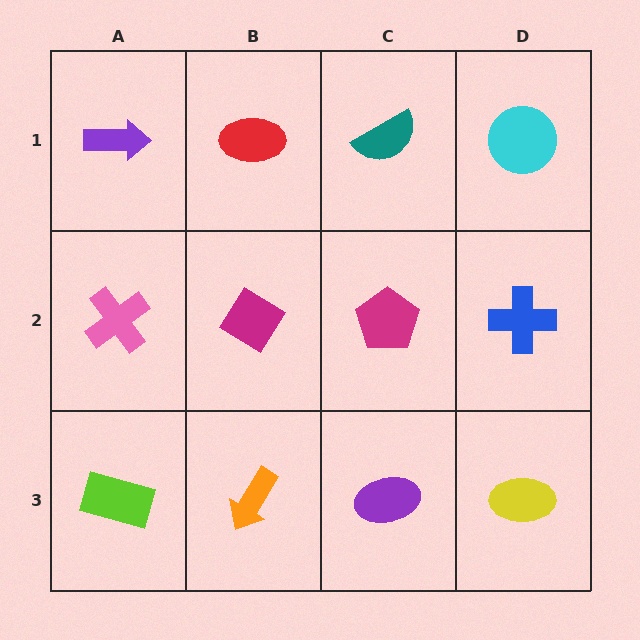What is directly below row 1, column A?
A pink cross.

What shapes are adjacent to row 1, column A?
A pink cross (row 2, column A), a red ellipse (row 1, column B).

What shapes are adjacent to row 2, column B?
A red ellipse (row 1, column B), an orange arrow (row 3, column B), a pink cross (row 2, column A), a magenta pentagon (row 2, column C).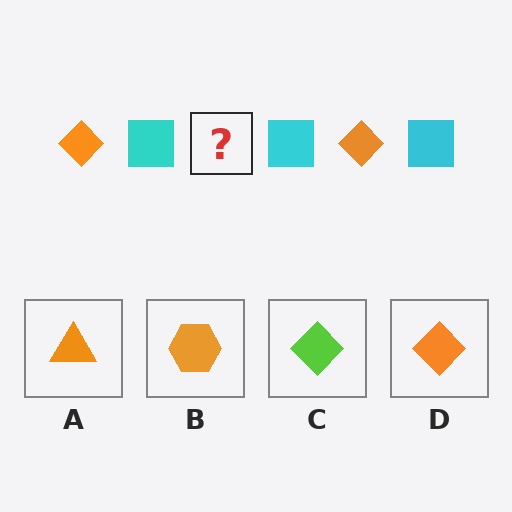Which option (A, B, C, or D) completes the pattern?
D.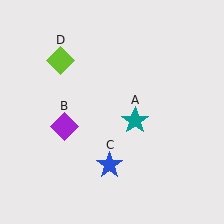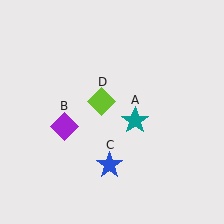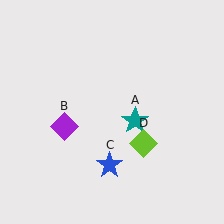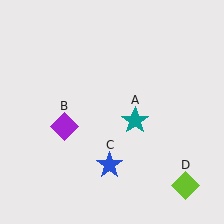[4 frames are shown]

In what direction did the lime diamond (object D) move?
The lime diamond (object D) moved down and to the right.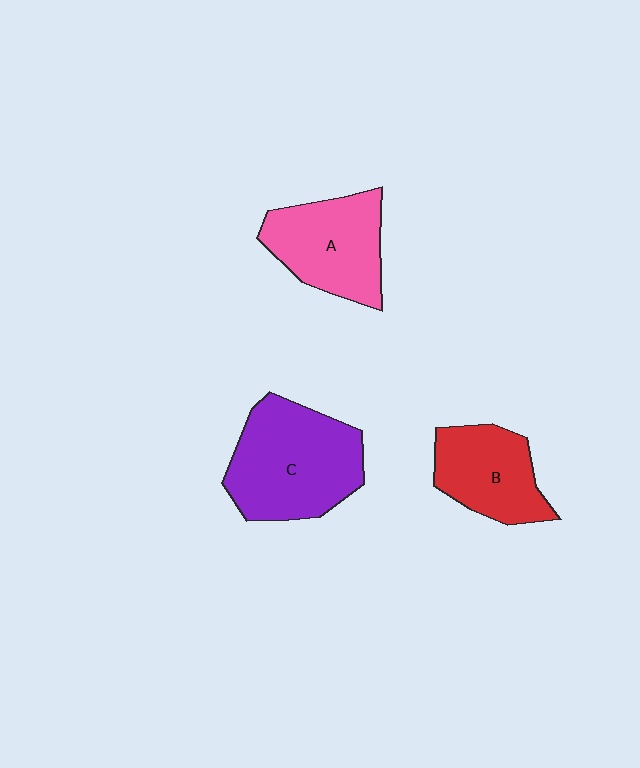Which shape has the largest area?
Shape C (purple).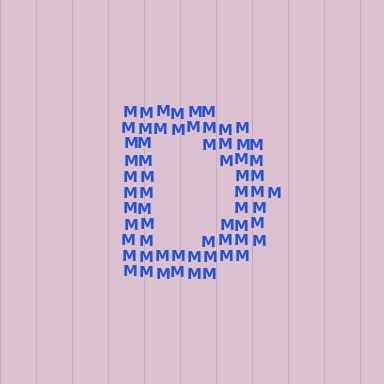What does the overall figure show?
The overall figure shows the letter D.